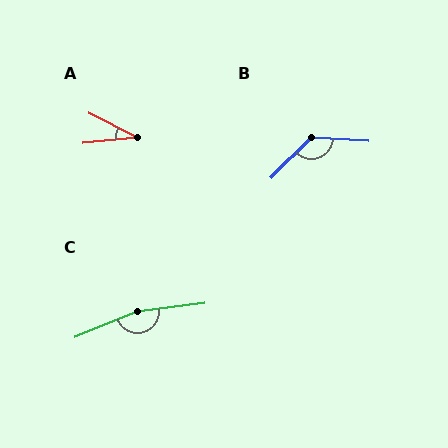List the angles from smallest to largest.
A (33°), B (132°), C (165°).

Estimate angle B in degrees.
Approximately 132 degrees.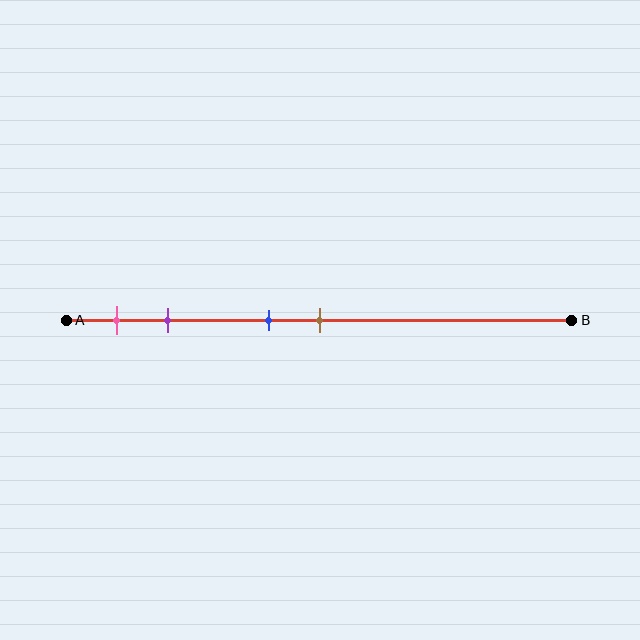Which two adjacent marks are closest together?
The blue and brown marks are the closest adjacent pair.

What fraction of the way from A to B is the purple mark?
The purple mark is approximately 20% (0.2) of the way from A to B.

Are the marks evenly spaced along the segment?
No, the marks are not evenly spaced.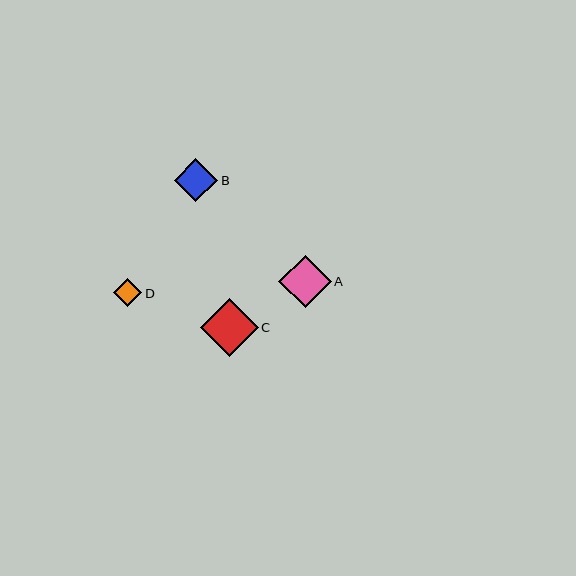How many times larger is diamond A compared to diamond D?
Diamond A is approximately 1.9 times the size of diamond D.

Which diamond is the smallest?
Diamond D is the smallest with a size of approximately 28 pixels.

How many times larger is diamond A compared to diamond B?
Diamond A is approximately 1.2 times the size of diamond B.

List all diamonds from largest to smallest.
From largest to smallest: C, A, B, D.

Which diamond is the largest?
Diamond C is the largest with a size of approximately 58 pixels.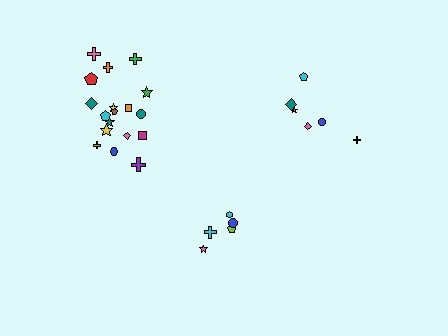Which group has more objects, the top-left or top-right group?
The top-left group.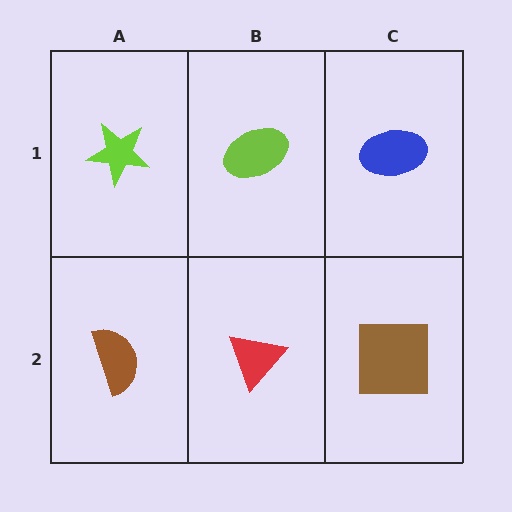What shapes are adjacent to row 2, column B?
A lime ellipse (row 1, column B), a brown semicircle (row 2, column A), a brown square (row 2, column C).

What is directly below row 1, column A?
A brown semicircle.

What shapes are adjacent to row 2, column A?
A lime star (row 1, column A), a red triangle (row 2, column B).